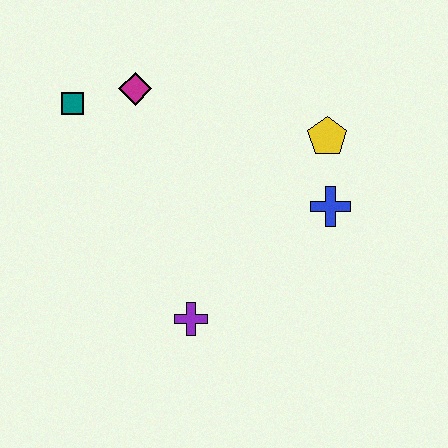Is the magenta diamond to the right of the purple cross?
No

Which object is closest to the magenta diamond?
The teal square is closest to the magenta diamond.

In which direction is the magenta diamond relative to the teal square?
The magenta diamond is to the right of the teal square.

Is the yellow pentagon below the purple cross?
No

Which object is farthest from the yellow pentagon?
The teal square is farthest from the yellow pentagon.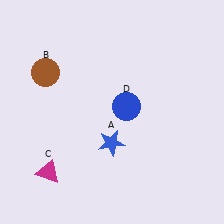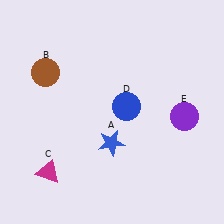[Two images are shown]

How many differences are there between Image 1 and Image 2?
There is 1 difference between the two images.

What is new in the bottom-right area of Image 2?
A purple circle (E) was added in the bottom-right area of Image 2.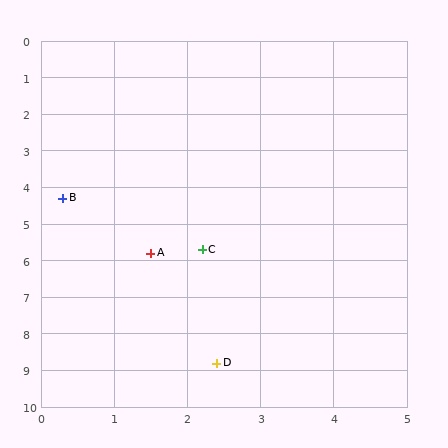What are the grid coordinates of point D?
Point D is at approximately (2.4, 8.8).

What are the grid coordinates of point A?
Point A is at approximately (1.5, 5.8).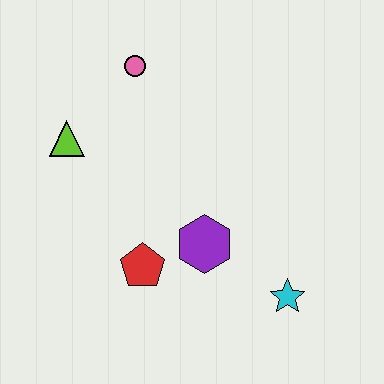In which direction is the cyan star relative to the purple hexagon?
The cyan star is to the right of the purple hexagon.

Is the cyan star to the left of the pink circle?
No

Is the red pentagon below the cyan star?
No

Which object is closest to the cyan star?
The purple hexagon is closest to the cyan star.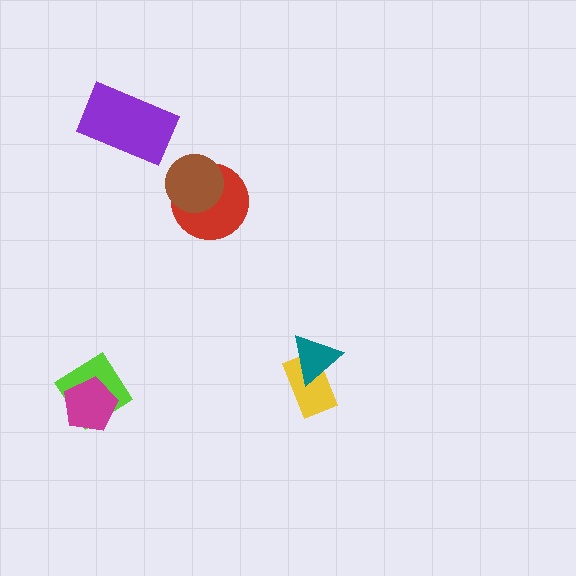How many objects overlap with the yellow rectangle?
1 object overlaps with the yellow rectangle.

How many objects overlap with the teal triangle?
1 object overlaps with the teal triangle.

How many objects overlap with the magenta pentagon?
1 object overlaps with the magenta pentagon.